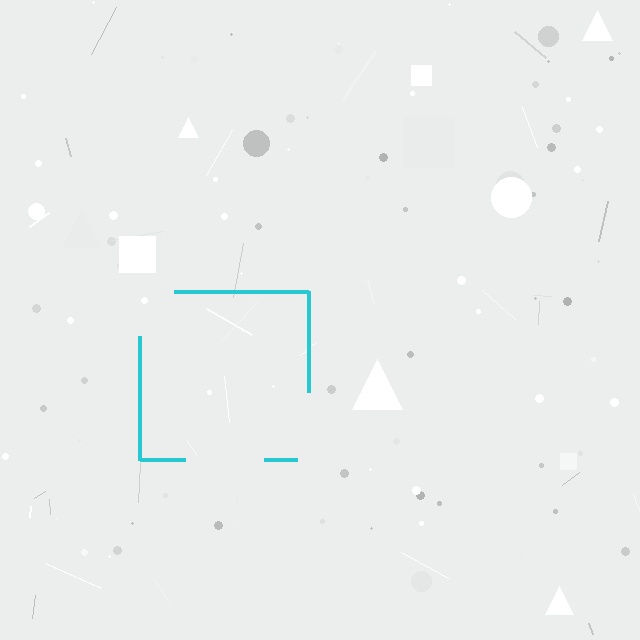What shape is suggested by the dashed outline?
The dashed outline suggests a square.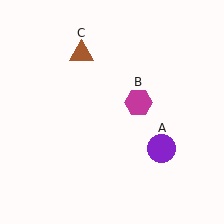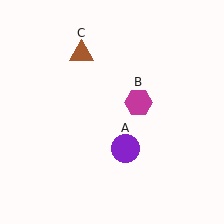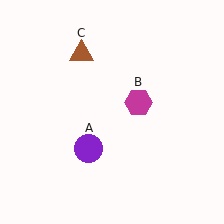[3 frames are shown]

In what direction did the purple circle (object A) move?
The purple circle (object A) moved left.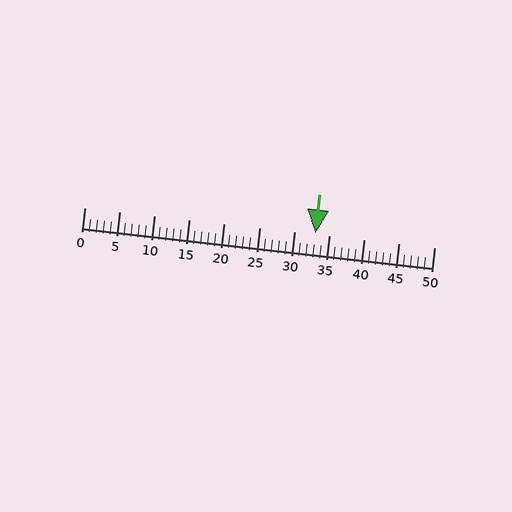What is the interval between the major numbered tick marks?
The major tick marks are spaced 5 units apart.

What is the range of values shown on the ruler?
The ruler shows values from 0 to 50.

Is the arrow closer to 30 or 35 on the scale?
The arrow is closer to 35.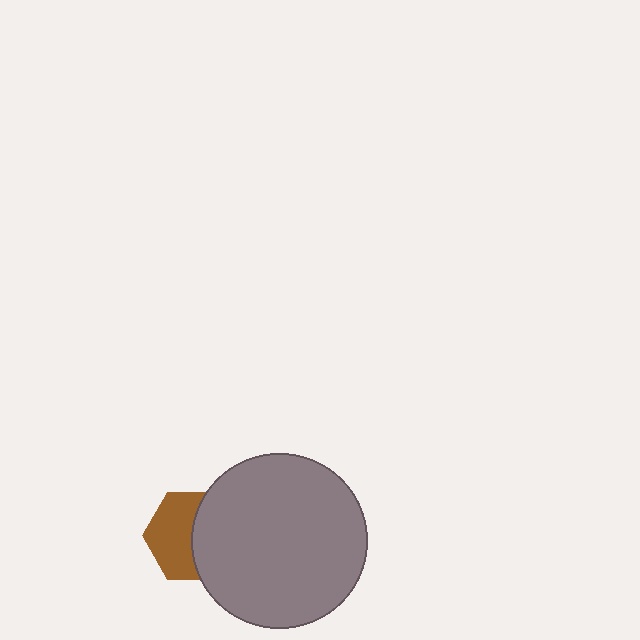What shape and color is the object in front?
The object in front is a gray circle.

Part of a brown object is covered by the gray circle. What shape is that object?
It is a hexagon.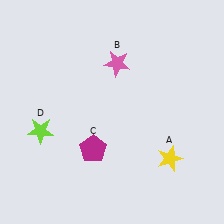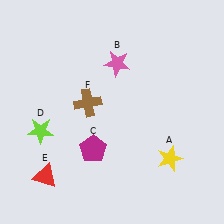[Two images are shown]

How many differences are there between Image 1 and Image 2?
There are 2 differences between the two images.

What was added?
A red triangle (E), a brown cross (F) were added in Image 2.